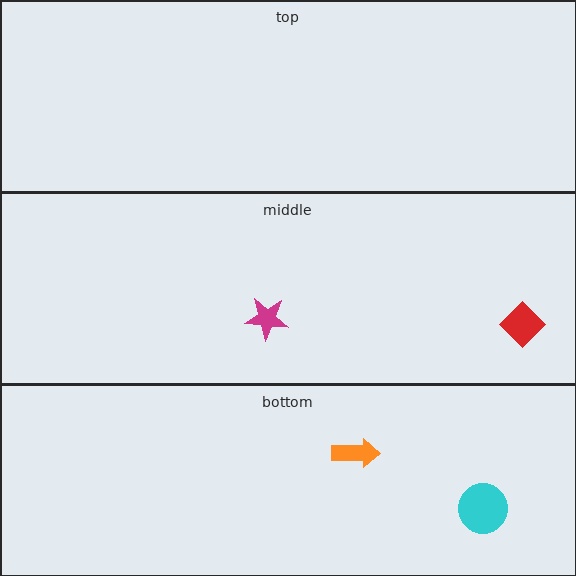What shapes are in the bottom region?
The orange arrow, the cyan circle.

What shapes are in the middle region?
The red diamond, the magenta star.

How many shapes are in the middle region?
2.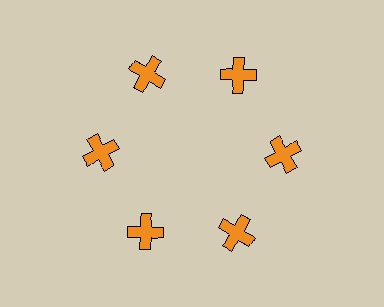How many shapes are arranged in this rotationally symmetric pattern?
There are 6 shapes, arranged in 6 groups of 1.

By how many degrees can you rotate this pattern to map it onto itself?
The pattern maps onto itself every 60 degrees of rotation.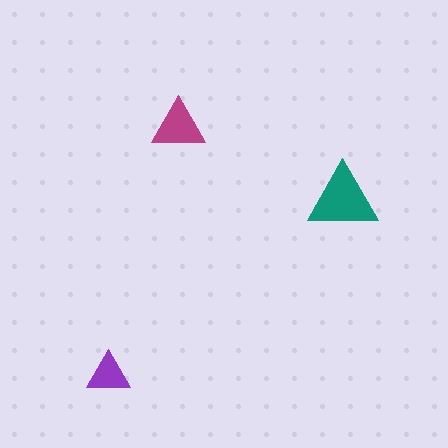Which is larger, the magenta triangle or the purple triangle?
The magenta one.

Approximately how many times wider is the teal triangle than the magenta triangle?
About 1.5 times wider.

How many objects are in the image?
There are 3 objects in the image.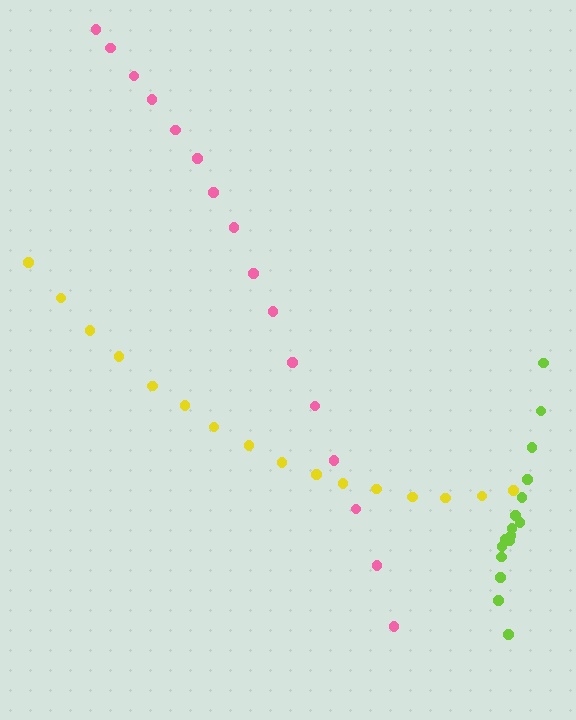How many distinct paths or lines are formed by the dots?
There are 3 distinct paths.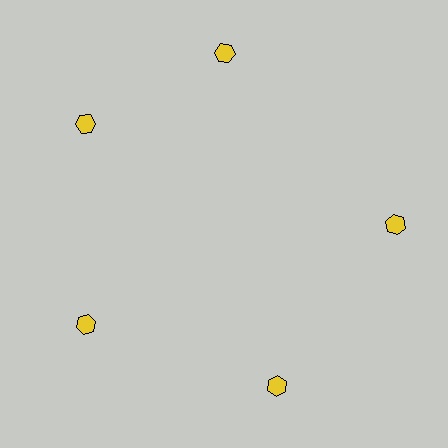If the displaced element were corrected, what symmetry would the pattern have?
It would have 5-fold rotational symmetry — the pattern would map onto itself every 72 degrees.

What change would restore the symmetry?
The symmetry would be restored by rotating it back into even spacing with its neighbors so that all 5 hexagons sit at equal angles and equal distance from the center.